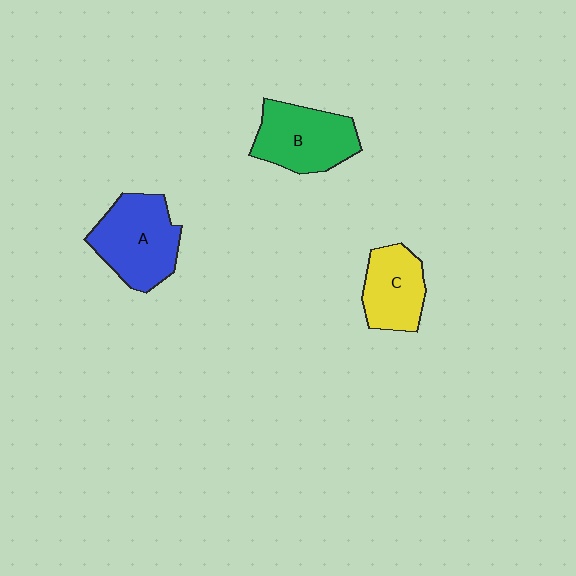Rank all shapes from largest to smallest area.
From largest to smallest: A (blue), B (green), C (yellow).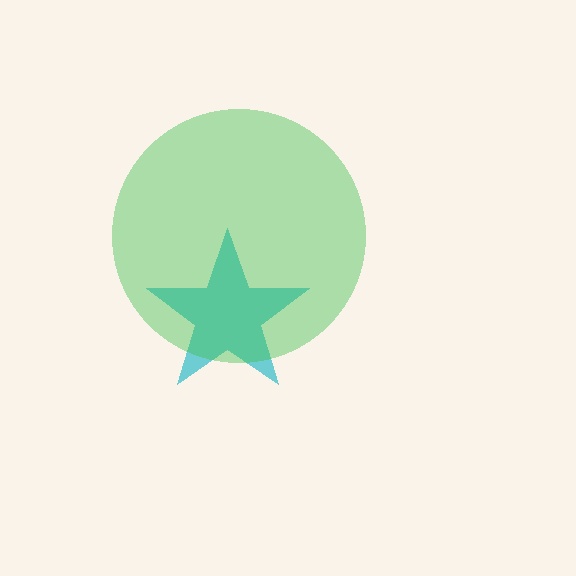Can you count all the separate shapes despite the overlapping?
Yes, there are 2 separate shapes.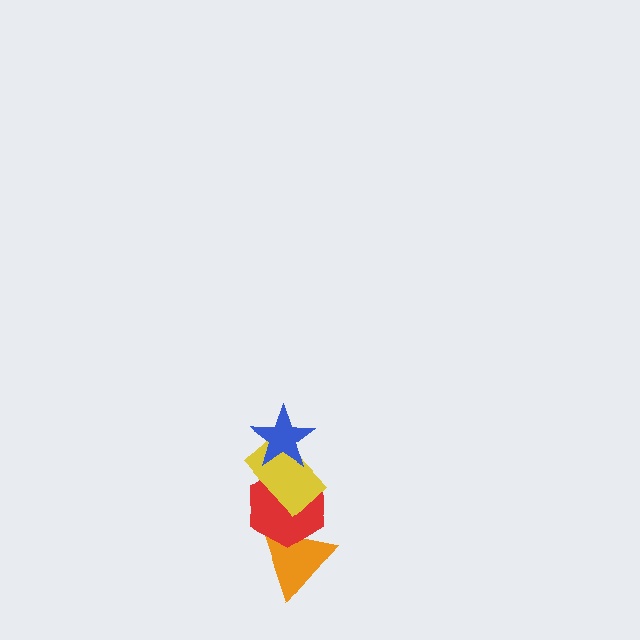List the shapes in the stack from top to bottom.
From top to bottom: the blue star, the yellow rectangle, the red hexagon, the orange triangle.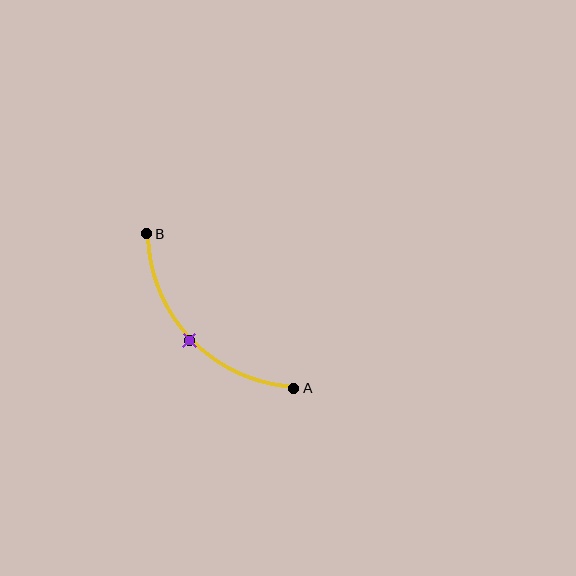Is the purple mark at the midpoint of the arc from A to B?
Yes. The purple mark lies on the arc at equal arc-length from both A and B — it is the arc midpoint.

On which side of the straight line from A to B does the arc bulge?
The arc bulges below and to the left of the straight line connecting A and B.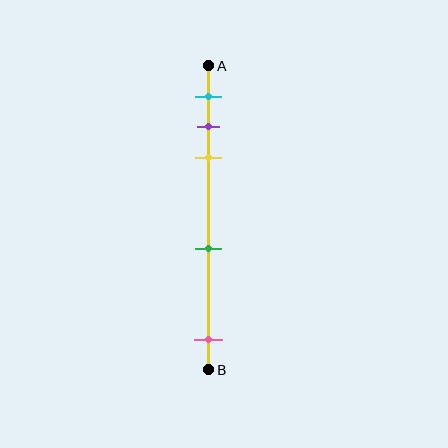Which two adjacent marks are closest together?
The purple and yellow marks are the closest adjacent pair.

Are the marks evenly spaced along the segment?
No, the marks are not evenly spaced.